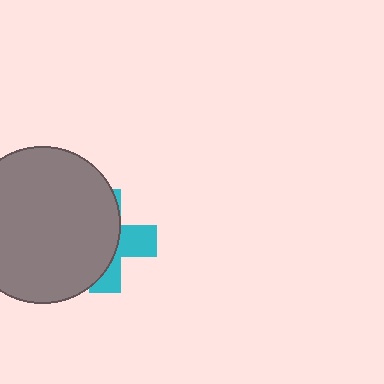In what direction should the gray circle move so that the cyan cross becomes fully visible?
The gray circle should move left. That is the shortest direction to clear the overlap and leave the cyan cross fully visible.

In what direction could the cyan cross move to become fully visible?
The cyan cross could move right. That would shift it out from behind the gray circle entirely.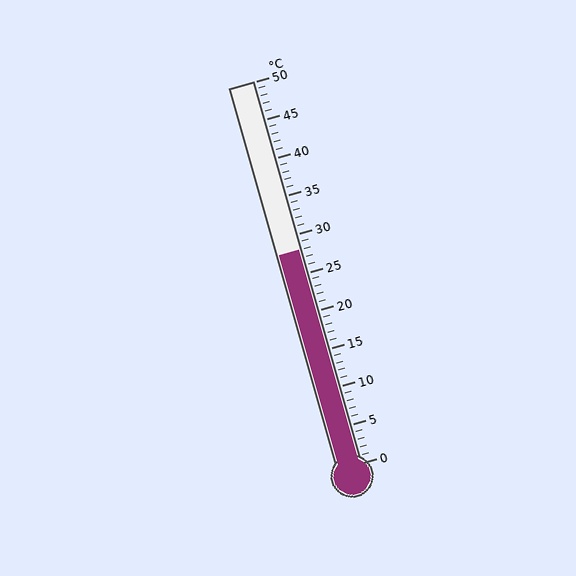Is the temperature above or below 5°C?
The temperature is above 5°C.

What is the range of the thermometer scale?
The thermometer scale ranges from 0°C to 50°C.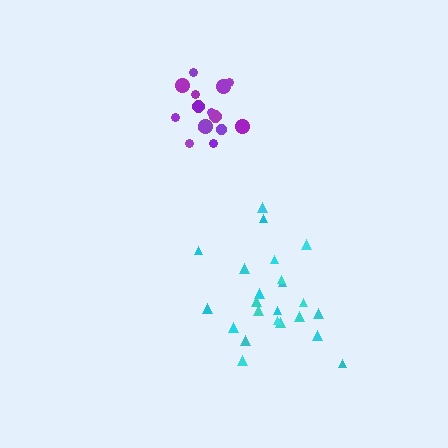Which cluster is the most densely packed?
Purple.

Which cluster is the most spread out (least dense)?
Cyan.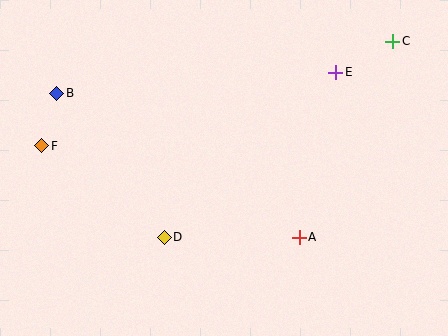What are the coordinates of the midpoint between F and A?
The midpoint between F and A is at (170, 191).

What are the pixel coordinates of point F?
Point F is at (42, 146).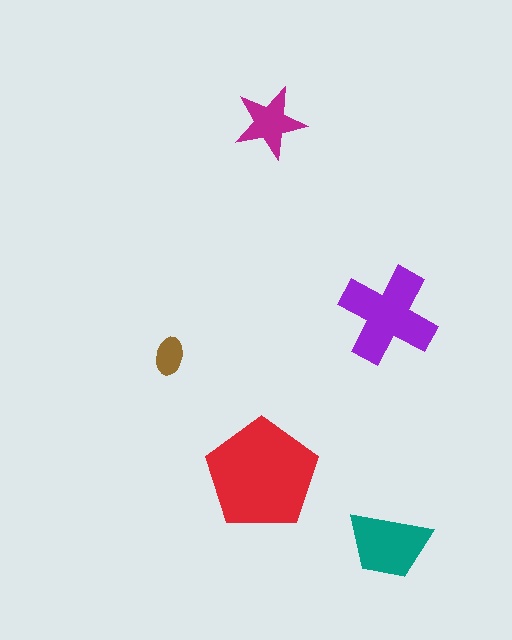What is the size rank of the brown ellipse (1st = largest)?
5th.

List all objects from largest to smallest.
The red pentagon, the purple cross, the teal trapezoid, the magenta star, the brown ellipse.